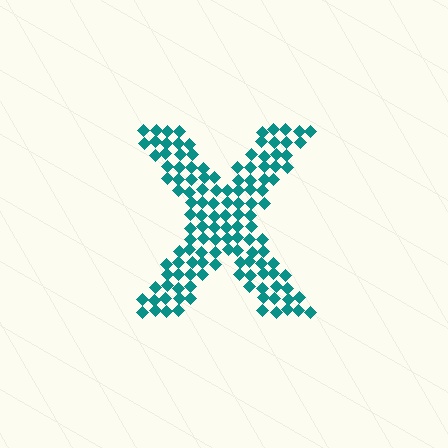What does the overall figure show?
The overall figure shows the letter X.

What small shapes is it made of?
It is made of small diamonds.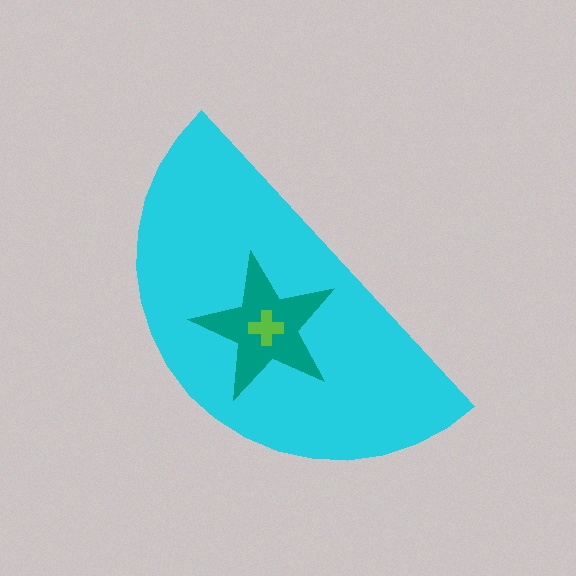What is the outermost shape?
The cyan semicircle.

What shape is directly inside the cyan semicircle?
The teal star.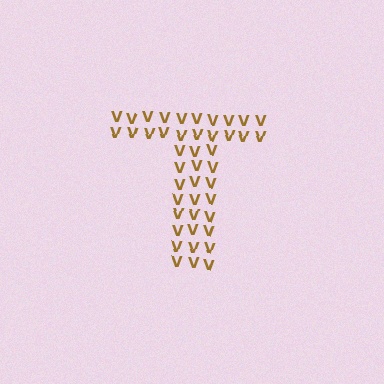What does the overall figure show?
The overall figure shows the letter T.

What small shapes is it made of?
It is made of small letter V's.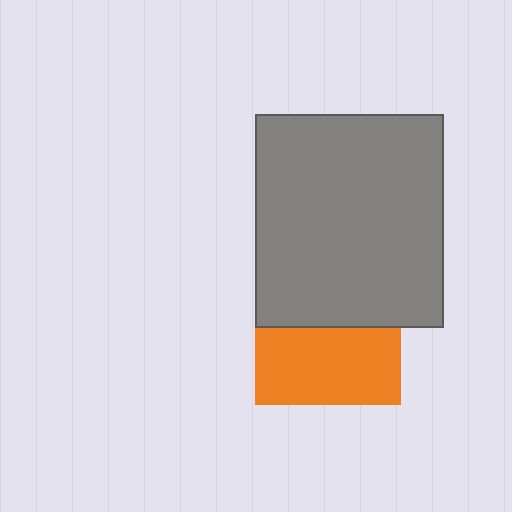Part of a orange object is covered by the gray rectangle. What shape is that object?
It is a square.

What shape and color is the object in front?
The object in front is a gray rectangle.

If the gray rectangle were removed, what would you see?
You would see the complete orange square.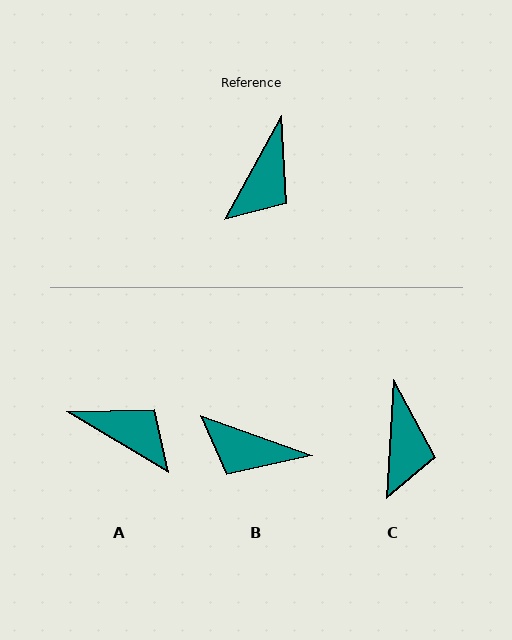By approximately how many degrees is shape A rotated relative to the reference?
Approximately 88 degrees counter-clockwise.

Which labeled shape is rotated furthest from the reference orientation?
A, about 88 degrees away.